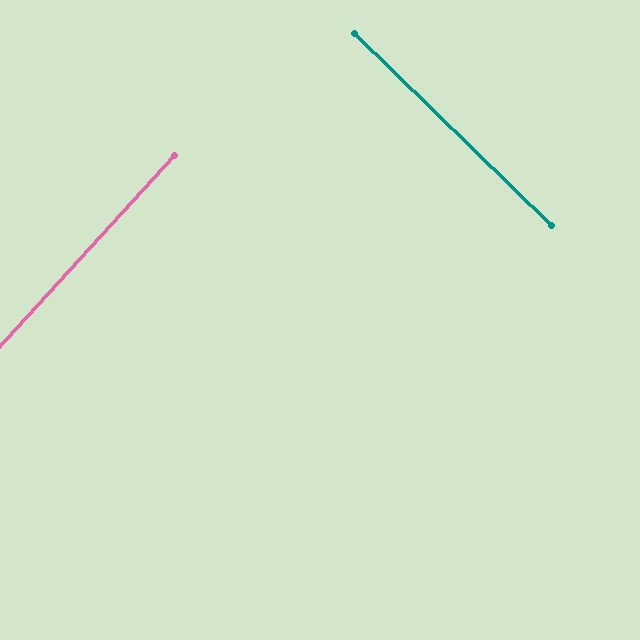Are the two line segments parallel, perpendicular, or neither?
Perpendicular — they meet at approximately 88°.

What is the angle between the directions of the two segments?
Approximately 88 degrees.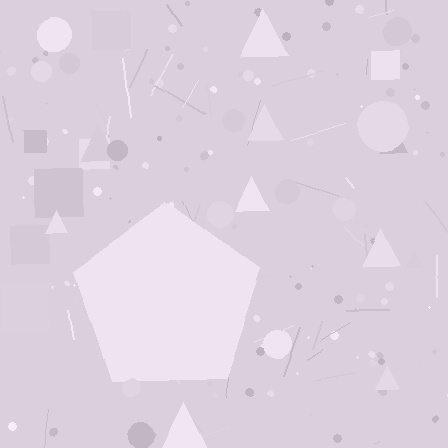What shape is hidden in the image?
A pentagon is hidden in the image.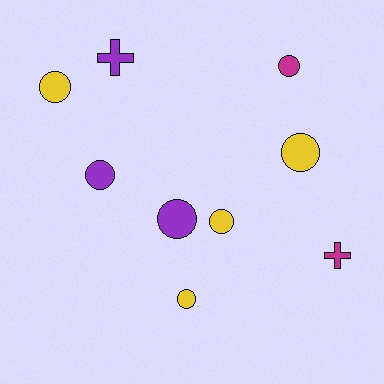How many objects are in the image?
There are 9 objects.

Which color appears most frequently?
Yellow, with 4 objects.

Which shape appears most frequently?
Circle, with 7 objects.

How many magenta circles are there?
There is 1 magenta circle.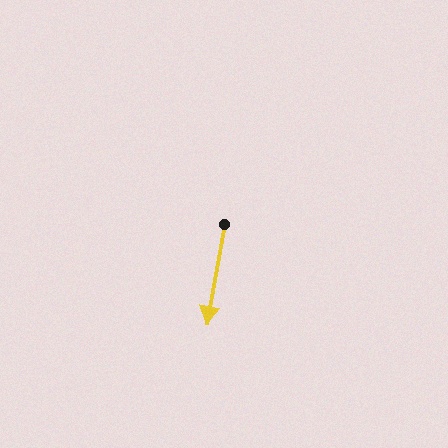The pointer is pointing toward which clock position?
Roughly 6 o'clock.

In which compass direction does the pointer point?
South.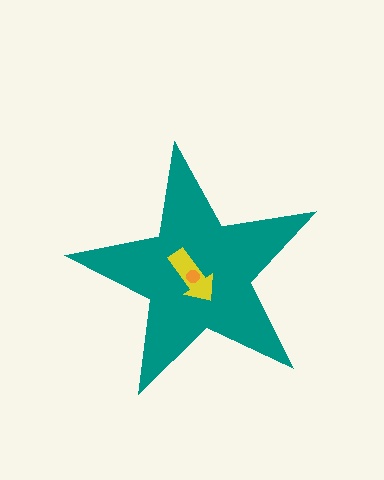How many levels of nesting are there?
3.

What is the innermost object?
The orange circle.